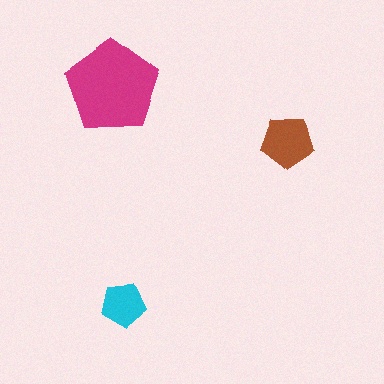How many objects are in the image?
There are 3 objects in the image.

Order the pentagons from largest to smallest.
the magenta one, the brown one, the cyan one.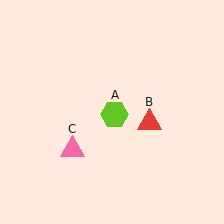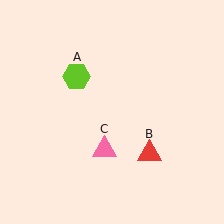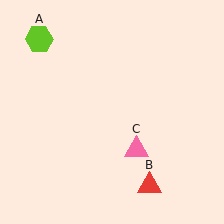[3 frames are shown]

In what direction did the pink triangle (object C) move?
The pink triangle (object C) moved right.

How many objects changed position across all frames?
3 objects changed position: lime hexagon (object A), red triangle (object B), pink triangle (object C).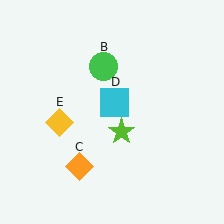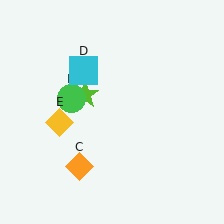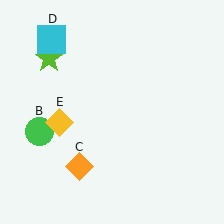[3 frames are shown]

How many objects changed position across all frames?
3 objects changed position: lime star (object A), green circle (object B), cyan square (object D).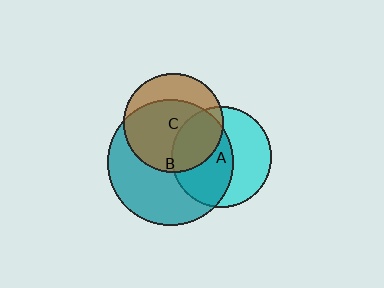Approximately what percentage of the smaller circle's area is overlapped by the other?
Approximately 70%.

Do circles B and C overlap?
Yes.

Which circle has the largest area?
Circle B (teal).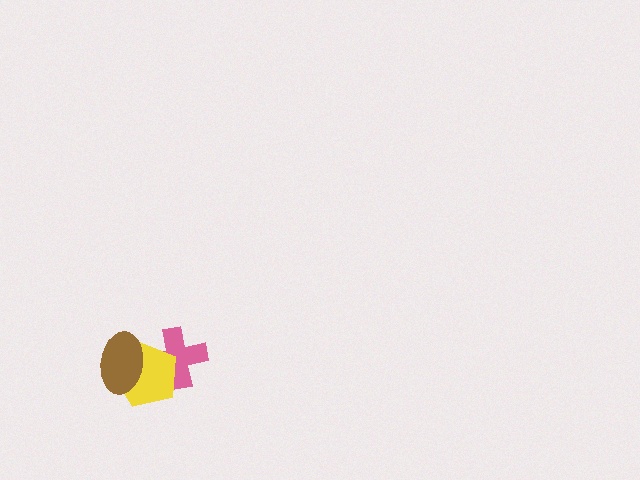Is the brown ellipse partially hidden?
No, no other shape covers it.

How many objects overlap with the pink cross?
2 objects overlap with the pink cross.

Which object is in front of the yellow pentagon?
The brown ellipse is in front of the yellow pentagon.